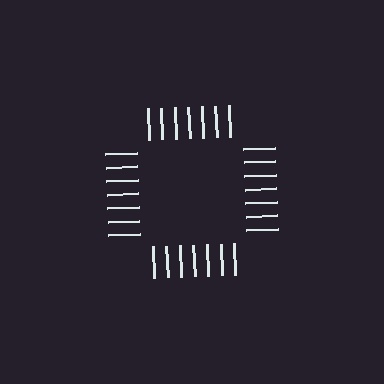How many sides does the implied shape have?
4 sides — the line-ends trace a square.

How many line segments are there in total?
28 — 7 along each of the 4 edges.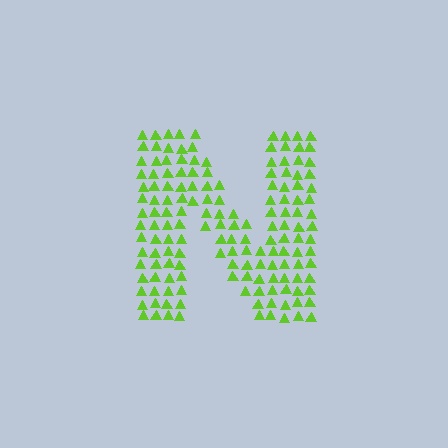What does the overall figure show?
The overall figure shows the letter N.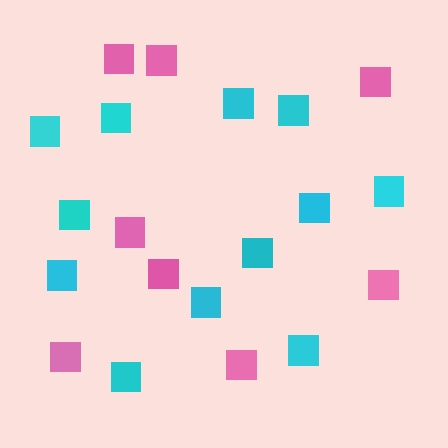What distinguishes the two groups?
There are 2 groups: one group of cyan squares (12) and one group of pink squares (8).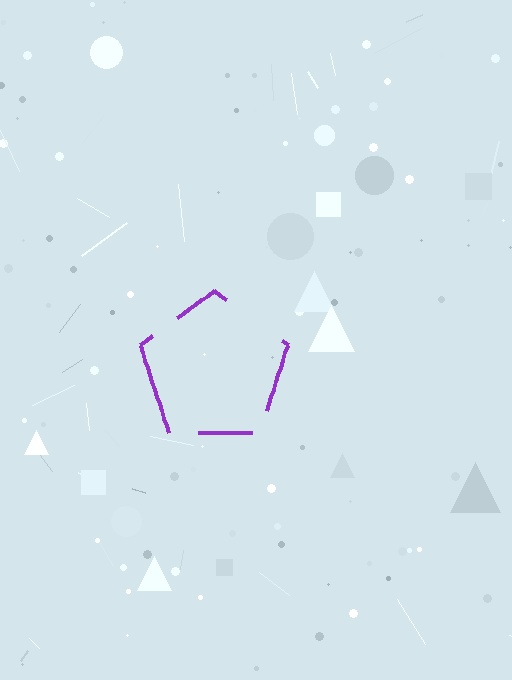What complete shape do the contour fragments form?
The contour fragments form a pentagon.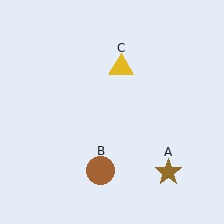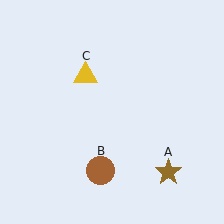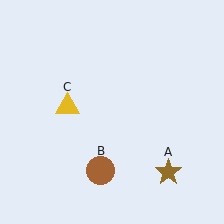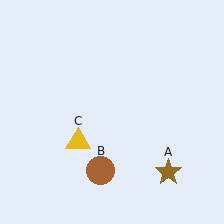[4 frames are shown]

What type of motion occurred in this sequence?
The yellow triangle (object C) rotated counterclockwise around the center of the scene.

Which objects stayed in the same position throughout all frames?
Brown star (object A) and brown circle (object B) remained stationary.